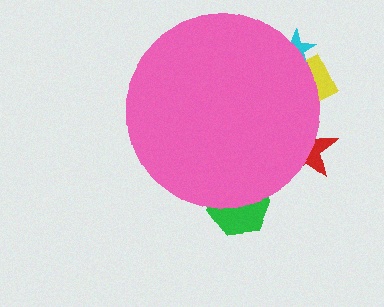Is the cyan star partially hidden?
Yes, the cyan star is partially hidden behind the pink circle.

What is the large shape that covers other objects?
A pink circle.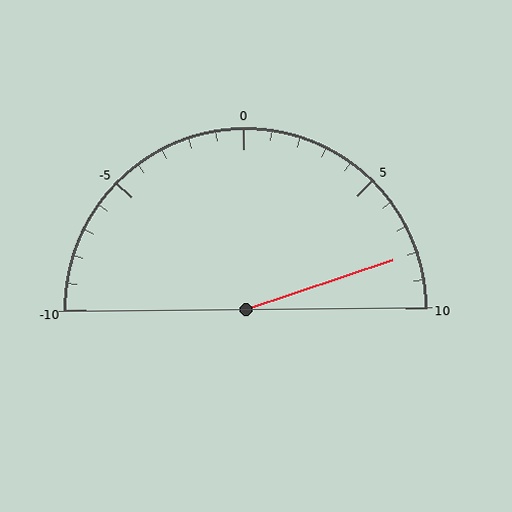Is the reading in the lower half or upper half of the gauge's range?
The reading is in the upper half of the range (-10 to 10).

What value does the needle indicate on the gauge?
The needle indicates approximately 8.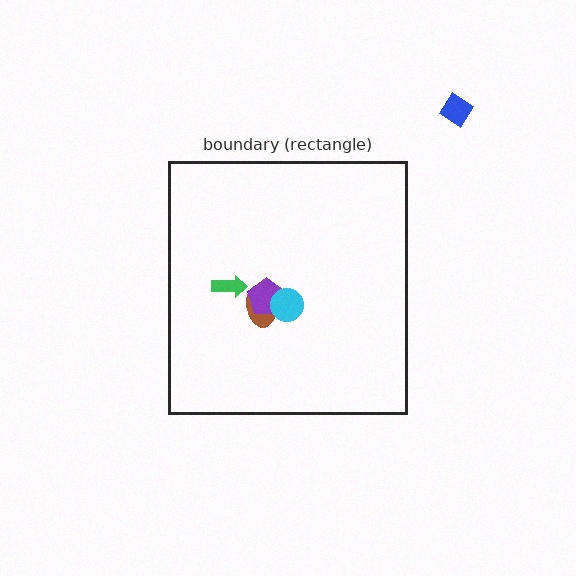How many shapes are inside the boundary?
4 inside, 1 outside.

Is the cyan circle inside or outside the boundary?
Inside.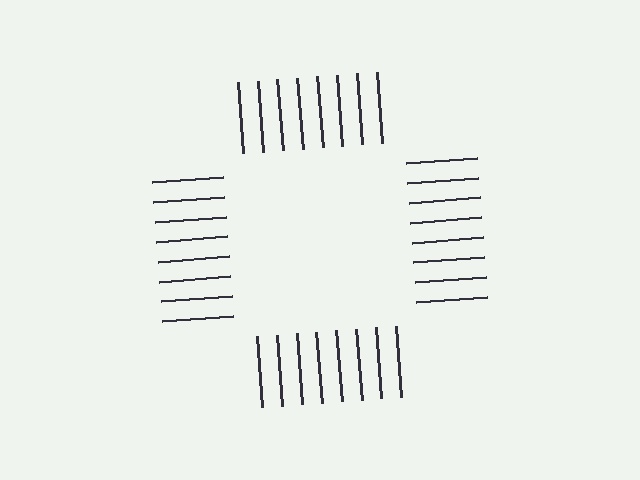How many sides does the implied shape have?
4 sides — the line-ends trace a square.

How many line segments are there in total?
32 — 8 along each of the 4 edges.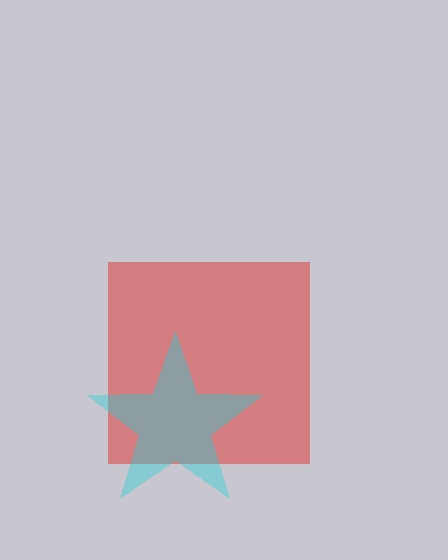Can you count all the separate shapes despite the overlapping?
Yes, there are 2 separate shapes.